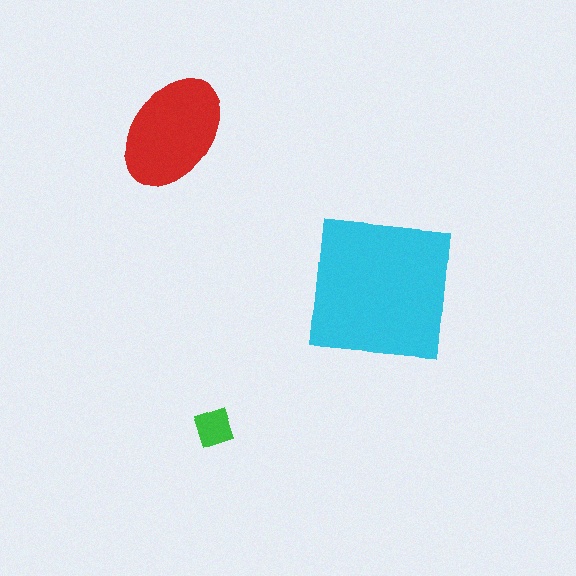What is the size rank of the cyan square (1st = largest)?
1st.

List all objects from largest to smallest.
The cyan square, the red ellipse, the green diamond.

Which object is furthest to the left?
The red ellipse is leftmost.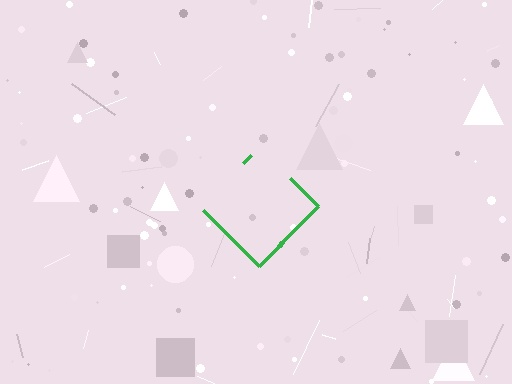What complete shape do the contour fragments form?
The contour fragments form a diamond.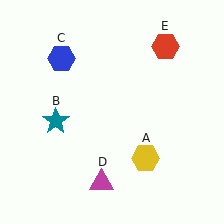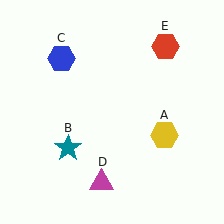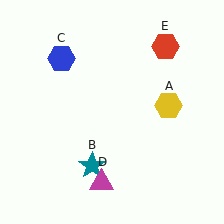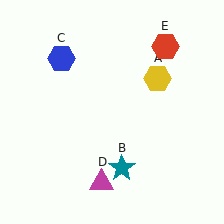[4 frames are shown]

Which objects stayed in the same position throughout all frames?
Blue hexagon (object C) and magenta triangle (object D) and red hexagon (object E) remained stationary.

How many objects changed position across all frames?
2 objects changed position: yellow hexagon (object A), teal star (object B).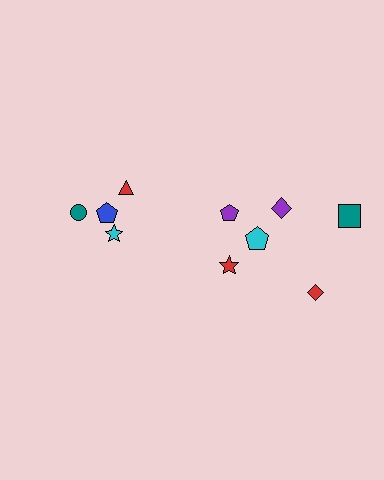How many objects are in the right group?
There are 6 objects.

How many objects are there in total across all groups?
There are 10 objects.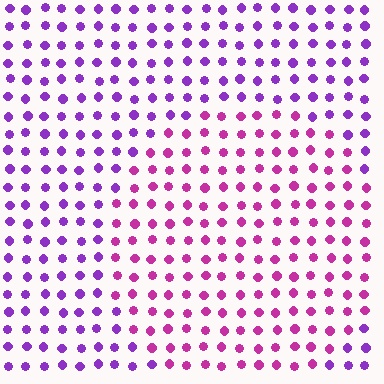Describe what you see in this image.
The image is filled with small purple elements in a uniform arrangement. A circle-shaped region is visible where the elements are tinted to a slightly different hue, forming a subtle color boundary.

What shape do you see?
I see a circle.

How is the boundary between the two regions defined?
The boundary is defined purely by a slight shift in hue (about 36 degrees). Spacing, size, and orientation are identical on both sides.